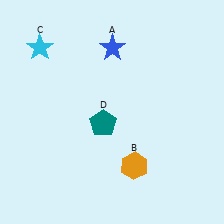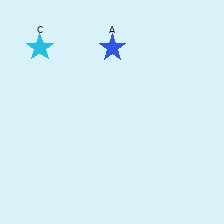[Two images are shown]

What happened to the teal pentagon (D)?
The teal pentagon (D) was removed in Image 2. It was in the bottom-left area of Image 1.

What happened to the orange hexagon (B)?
The orange hexagon (B) was removed in Image 2. It was in the bottom-right area of Image 1.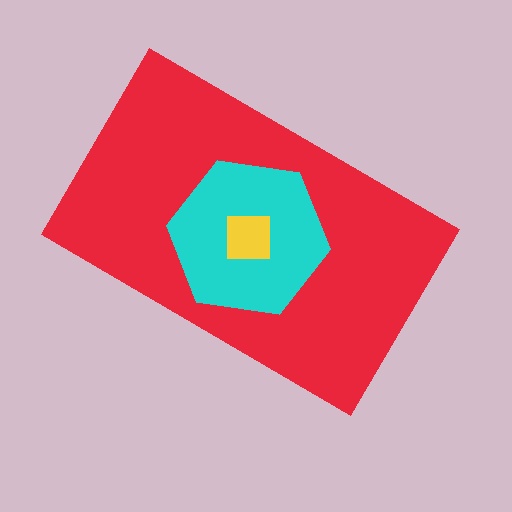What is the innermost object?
The yellow square.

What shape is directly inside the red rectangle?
The cyan hexagon.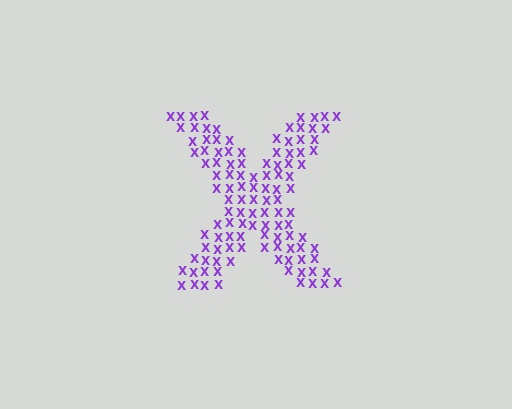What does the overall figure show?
The overall figure shows the letter X.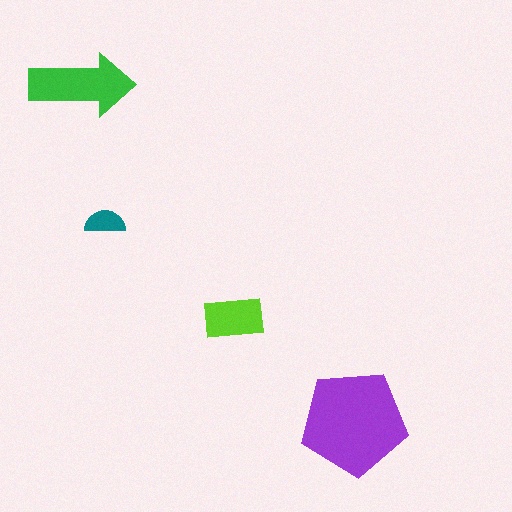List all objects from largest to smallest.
The purple pentagon, the green arrow, the lime rectangle, the teal semicircle.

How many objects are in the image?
There are 4 objects in the image.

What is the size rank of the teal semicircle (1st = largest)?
4th.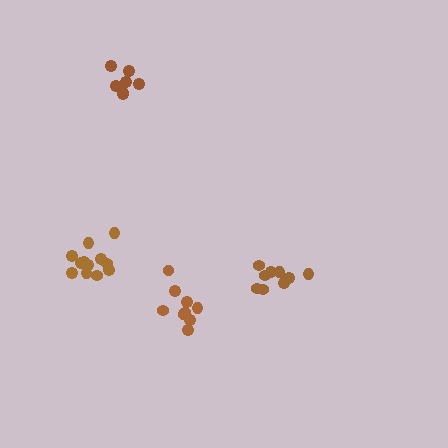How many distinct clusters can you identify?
There are 4 distinct clusters.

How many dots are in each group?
Group 1: 9 dots, Group 2: 7 dots, Group 3: 12 dots, Group 4: 9 dots (37 total).